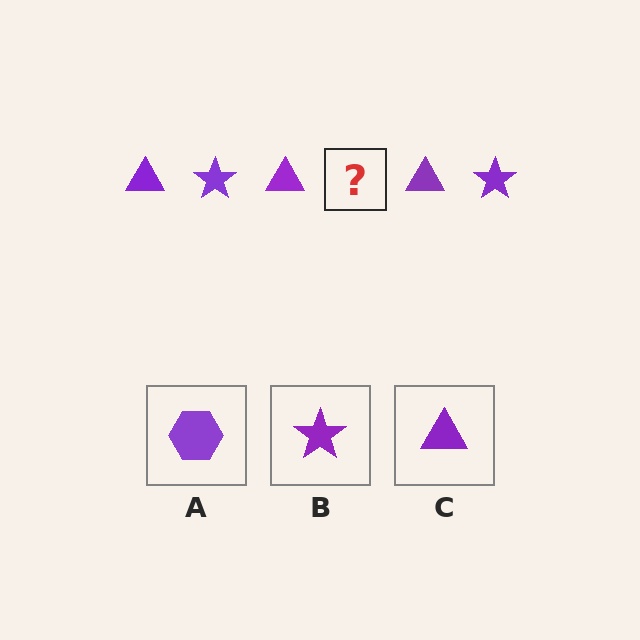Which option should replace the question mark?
Option B.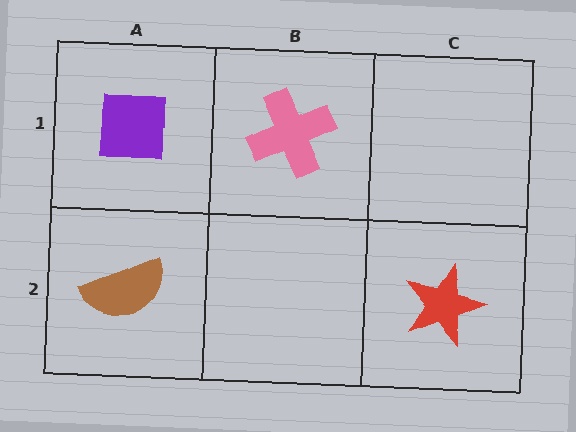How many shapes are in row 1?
2 shapes.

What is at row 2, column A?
A brown semicircle.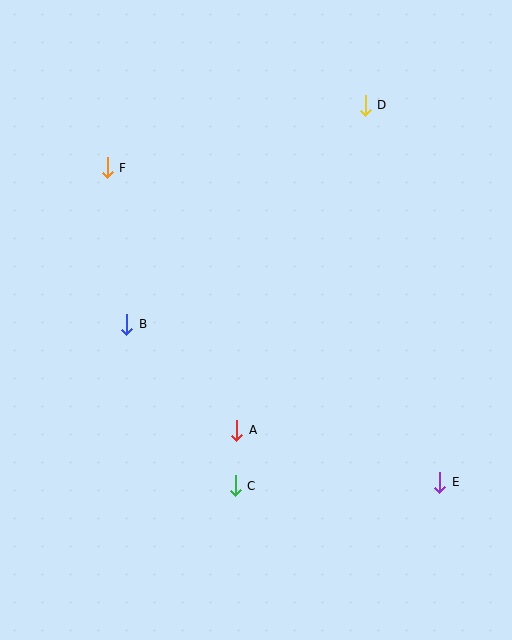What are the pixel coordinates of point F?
Point F is at (107, 168).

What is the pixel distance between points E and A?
The distance between E and A is 210 pixels.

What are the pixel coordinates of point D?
Point D is at (365, 105).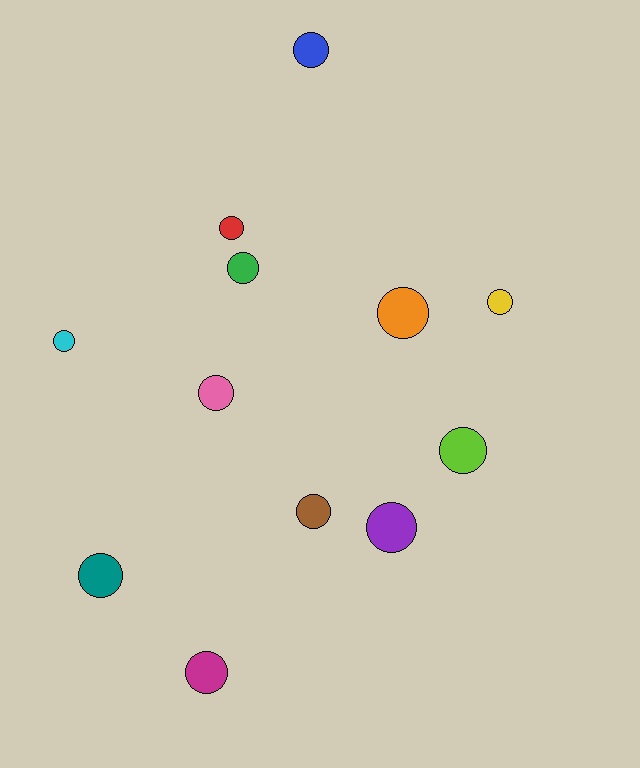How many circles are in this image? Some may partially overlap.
There are 12 circles.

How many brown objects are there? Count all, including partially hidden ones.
There is 1 brown object.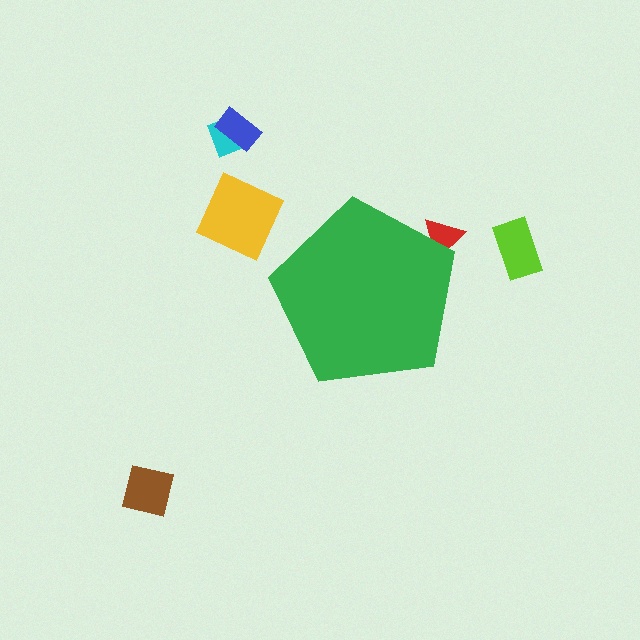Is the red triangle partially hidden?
Yes, the red triangle is partially hidden behind the green pentagon.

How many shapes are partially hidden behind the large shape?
1 shape is partially hidden.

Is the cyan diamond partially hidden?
No, the cyan diamond is fully visible.